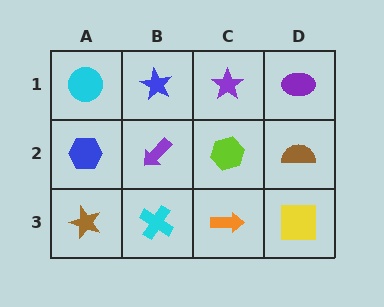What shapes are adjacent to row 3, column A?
A blue hexagon (row 2, column A), a cyan cross (row 3, column B).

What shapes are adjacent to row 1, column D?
A brown semicircle (row 2, column D), a purple star (row 1, column C).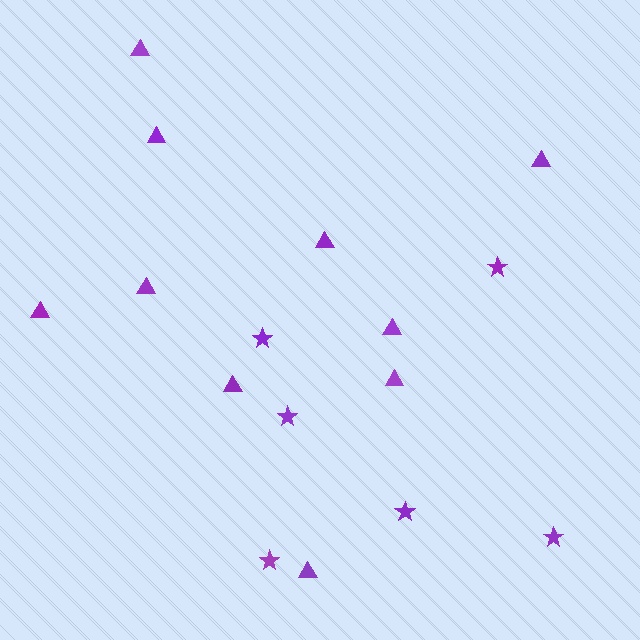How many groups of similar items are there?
There are 2 groups: one group of stars (6) and one group of triangles (10).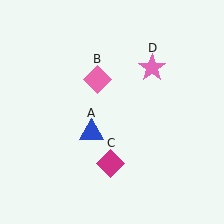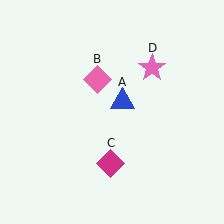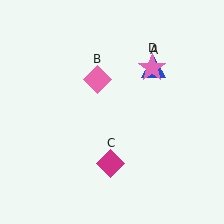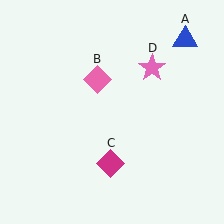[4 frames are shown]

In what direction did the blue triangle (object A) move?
The blue triangle (object A) moved up and to the right.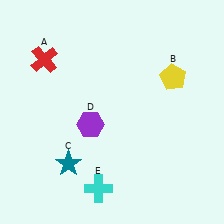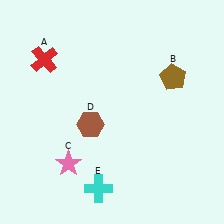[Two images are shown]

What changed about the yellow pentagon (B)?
In Image 1, B is yellow. In Image 2, it changed to brown.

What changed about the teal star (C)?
In Image 1, C is teal. In Image 2, it changed to pink.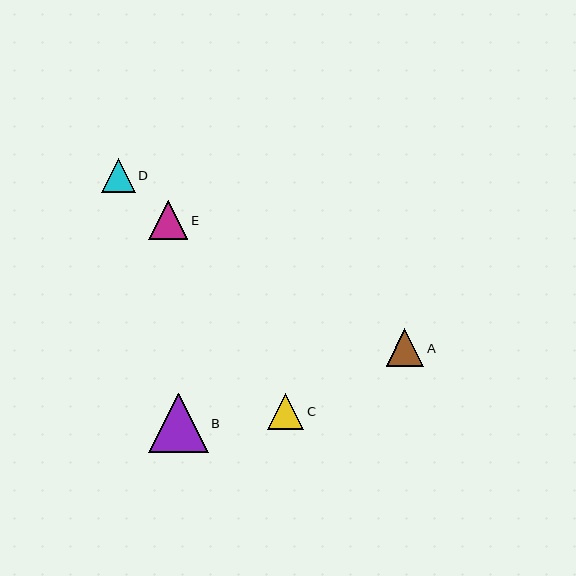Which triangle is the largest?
Triangle B is the largest with a size of approximately 60 pixels.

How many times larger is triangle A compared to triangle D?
Triangle A is approximately 1.1 times the size of triangle D.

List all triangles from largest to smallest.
From largest to smallest: B, E, A, C, D.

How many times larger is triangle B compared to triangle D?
Triangle B is approximately 1.8 times the size of triangle D.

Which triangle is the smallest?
Triangle D is the smallest with a size of approximately 33 pixels.